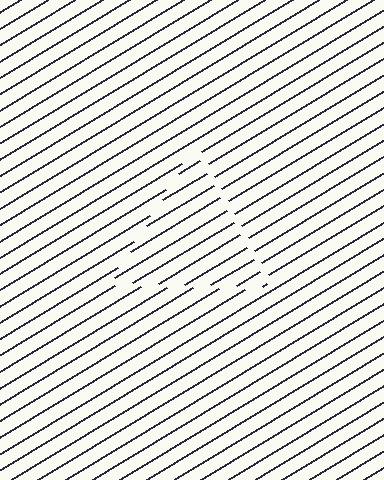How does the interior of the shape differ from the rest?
The interior of the shape contains the same grating, shifted by half a period — the contour is defined by the phase discontinuity where line-ends from the inner and outer gratings abut.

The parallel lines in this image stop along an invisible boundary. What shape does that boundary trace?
An illusory triangle. The interior of the shape contains the same grating, shifted by half a period — the contour is defined by the phase discontinuity where line-ends from the inner and outer gratings abut.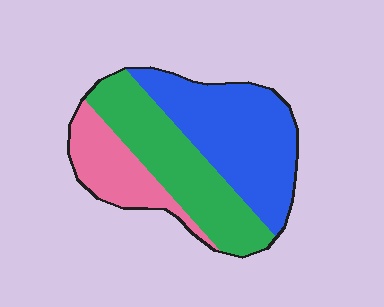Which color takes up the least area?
Pink, at roughly 20%.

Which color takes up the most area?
Blue, at roughly 45%.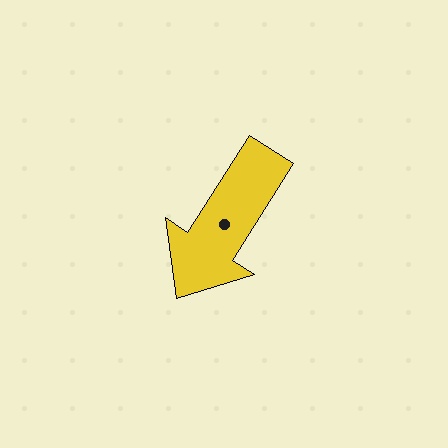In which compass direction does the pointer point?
Southwest.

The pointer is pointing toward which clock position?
Roughly 7 o'clock.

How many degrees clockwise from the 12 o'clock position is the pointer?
Approximately 212 degrees.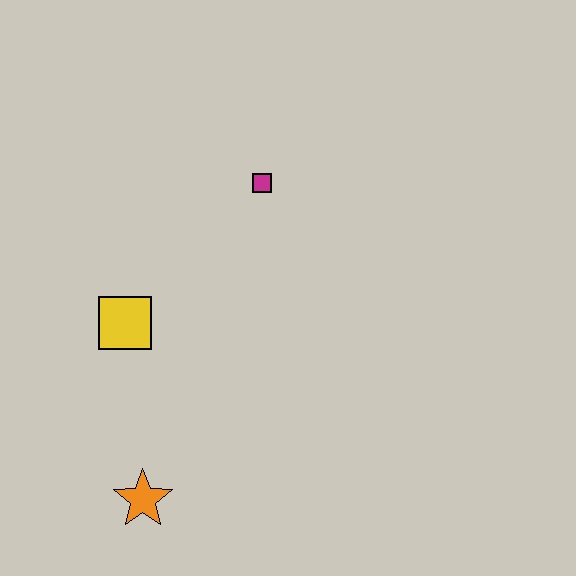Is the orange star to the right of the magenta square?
No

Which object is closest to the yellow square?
The orange star is closest to the yellow square.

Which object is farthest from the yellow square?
The magenta square is farthest from the yellow square.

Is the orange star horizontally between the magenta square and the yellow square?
Yes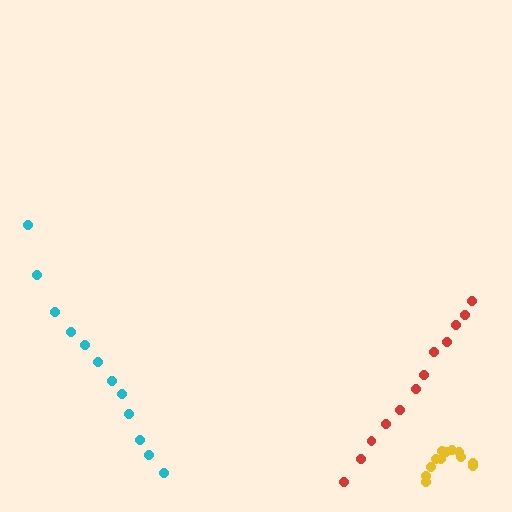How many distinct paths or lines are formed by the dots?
There are 3 distinct paths.